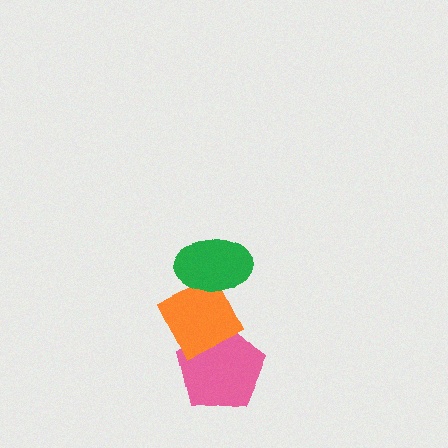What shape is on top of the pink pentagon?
The orange diamond is on top of the pink pentagon.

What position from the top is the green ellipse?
The green ellipse is 1st from the top.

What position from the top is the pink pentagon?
The pink pentagon is 3rd from the top.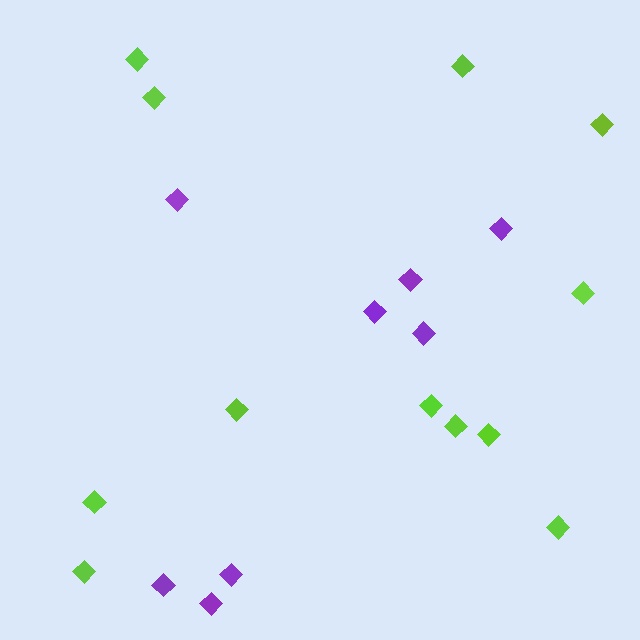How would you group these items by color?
There are 2 groups: one group of purple diamonds (8) and one group of lime diamonds (12).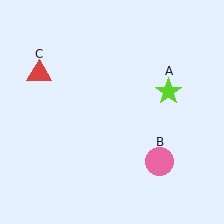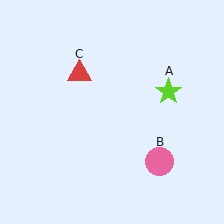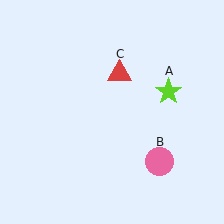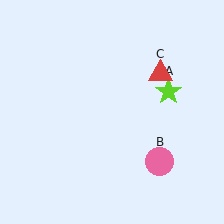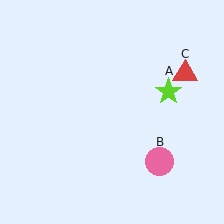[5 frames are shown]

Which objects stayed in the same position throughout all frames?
Lime star (object A) and pink circle (object B) remained stationary.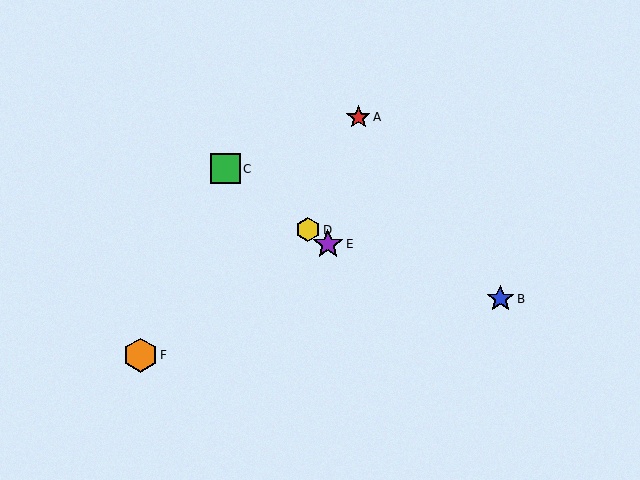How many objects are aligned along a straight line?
3 objects (C, D, E) are aligned along a straight line.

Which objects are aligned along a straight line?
Objects C, D, E are aligned along a straight line.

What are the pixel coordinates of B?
Object B is at (500, 299).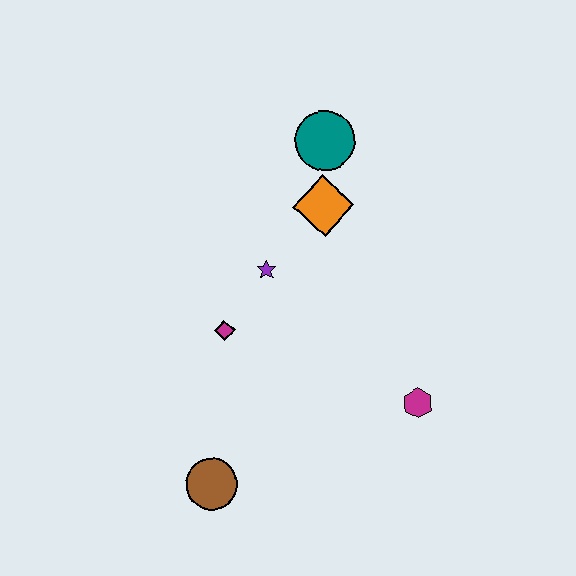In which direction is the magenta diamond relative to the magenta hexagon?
The magenta diamond is to the left of the magenta hexagon.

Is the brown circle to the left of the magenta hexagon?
Yes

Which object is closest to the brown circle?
The magenta diamond is closest to the brown circle.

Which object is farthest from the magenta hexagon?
The teal circle is farthest from the magenta hexagon.